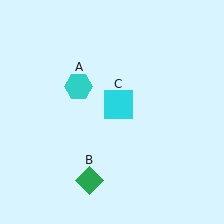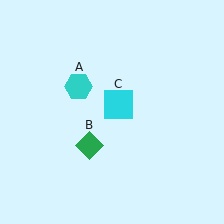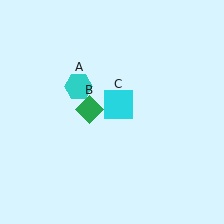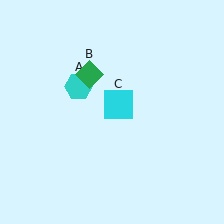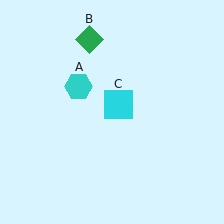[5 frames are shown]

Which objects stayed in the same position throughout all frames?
Cyan hexagon (object A) and cyan square (object C) remained stationary.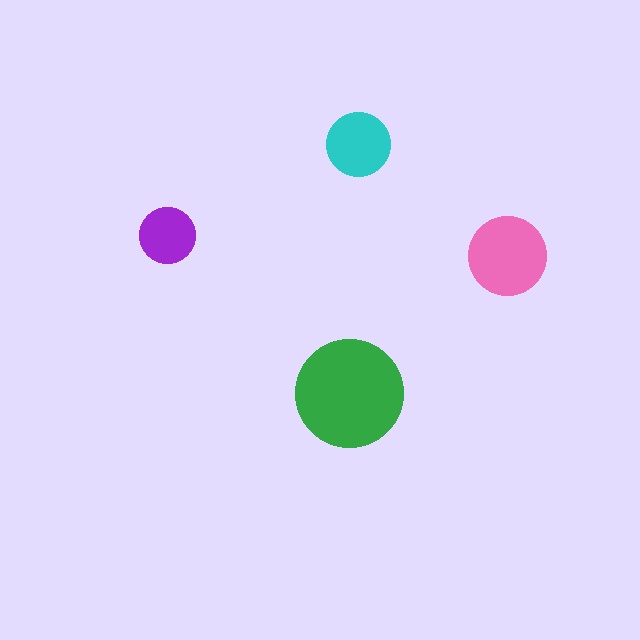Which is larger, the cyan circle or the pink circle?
The pink one.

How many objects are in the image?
There are 4 objects in the image.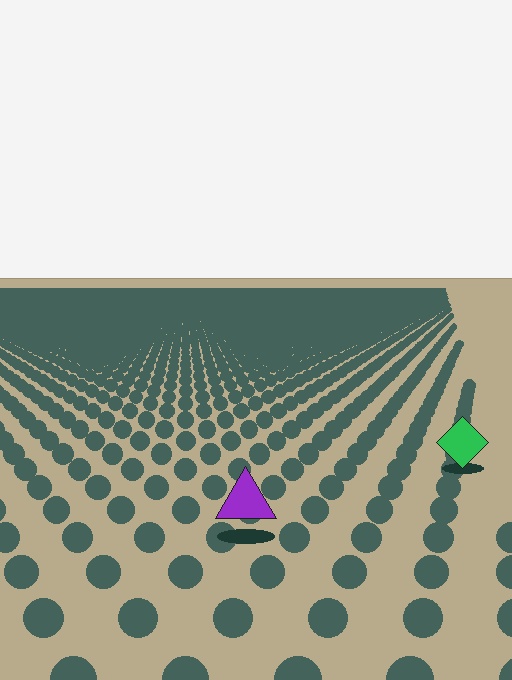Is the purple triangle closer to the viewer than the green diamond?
Yes. The purple triangle is closer — you can tell from the texture gradient: the ground texture is coarser near it.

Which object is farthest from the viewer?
The green diamond is farthest from the viewer. It appears smaller and the ground texture around it is denser.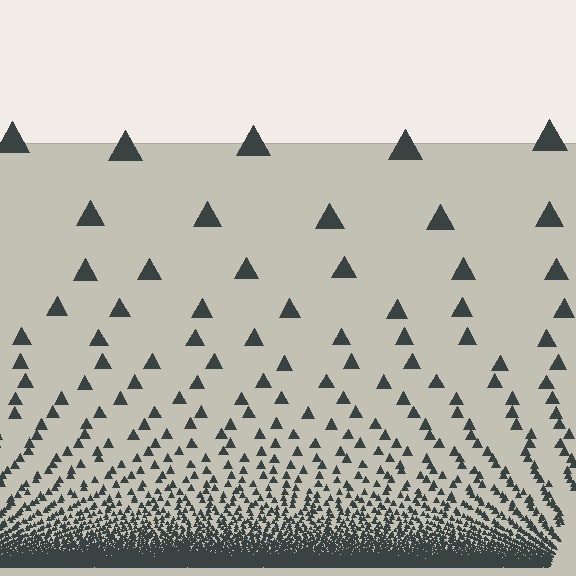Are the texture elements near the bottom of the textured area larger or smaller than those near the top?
Smaller. The gradient is inverted — elements near the bottom are smaller and denser.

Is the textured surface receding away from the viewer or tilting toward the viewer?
The surface appears to tilt toward the viewer. Texture elements get larger and sparser toward the top.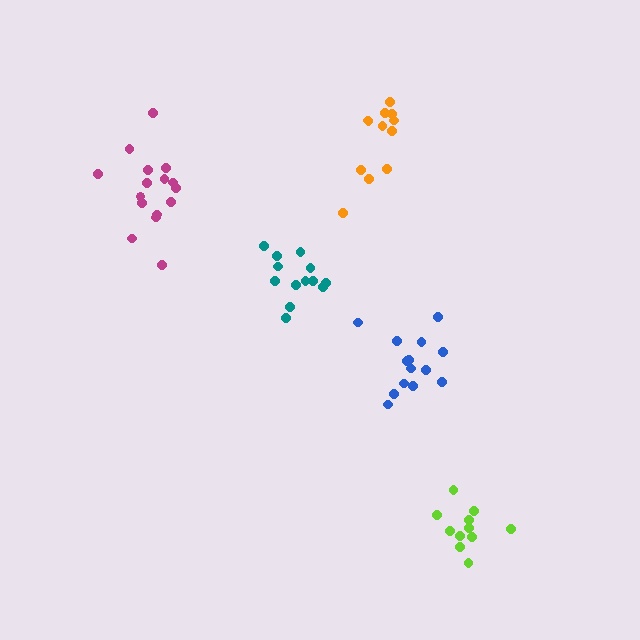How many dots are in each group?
Group 1: 11 dots, Group 2: 14 dots, Group 3: 12 dots, Group 4: 16 dots, Group 5: 13 dots (66 total).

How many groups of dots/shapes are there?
There are 5 groups.